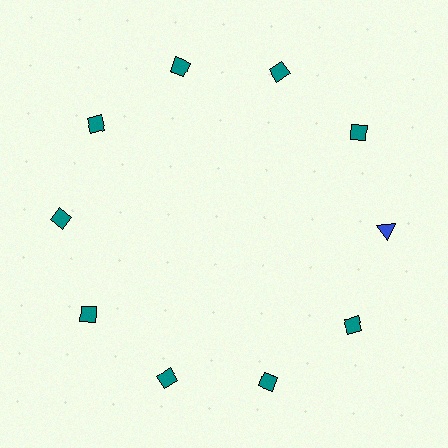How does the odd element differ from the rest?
It differs in both color (blue instead of teal) and shape (triangle instead of diamond).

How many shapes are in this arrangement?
There are 10 shapes arranged in a ring pattern.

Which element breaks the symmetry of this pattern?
The blue triangle at roughly the 3 o'clock position breaks the symmetry. All other shapes are teal diamonds.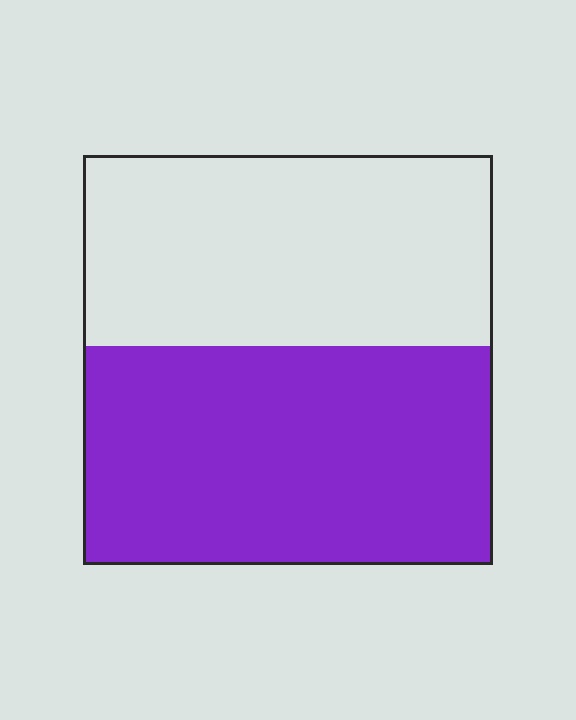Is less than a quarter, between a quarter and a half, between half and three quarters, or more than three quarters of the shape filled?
Between half and three quarters.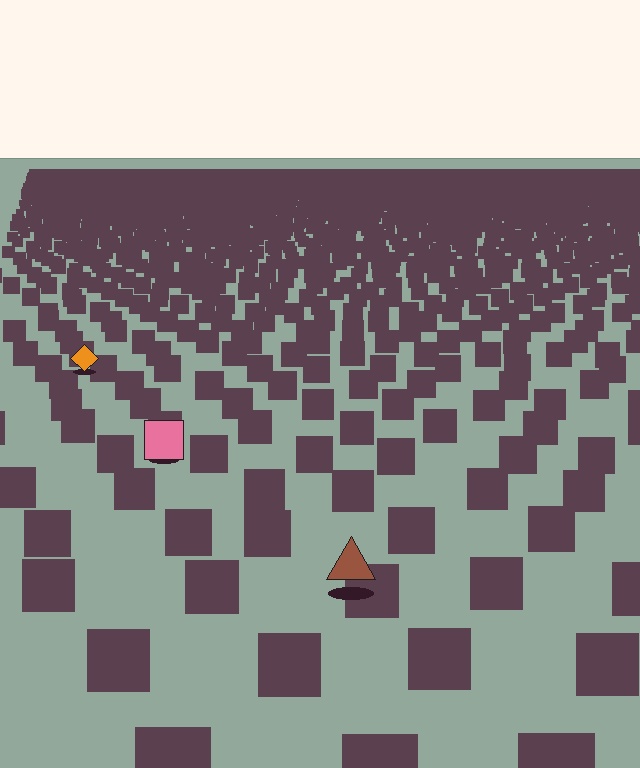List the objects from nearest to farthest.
From nearest to farthest: the brown triangle, the pink square, the orange diamond.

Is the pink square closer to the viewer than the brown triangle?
No. The brown triangle is closer — you can tell from the texture gradient: the ground texture is coarser near it.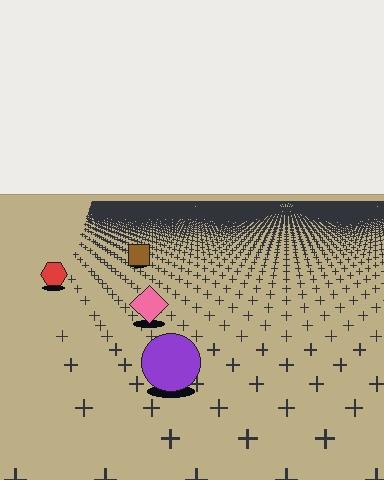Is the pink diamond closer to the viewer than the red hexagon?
Yes. The pink diamond is closer — you can tell from the texture gradient: the ground texture is coarser near it.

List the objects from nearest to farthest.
From nearest to farthest: the purple circle, the pink diamond, the red hexagon, the brown square.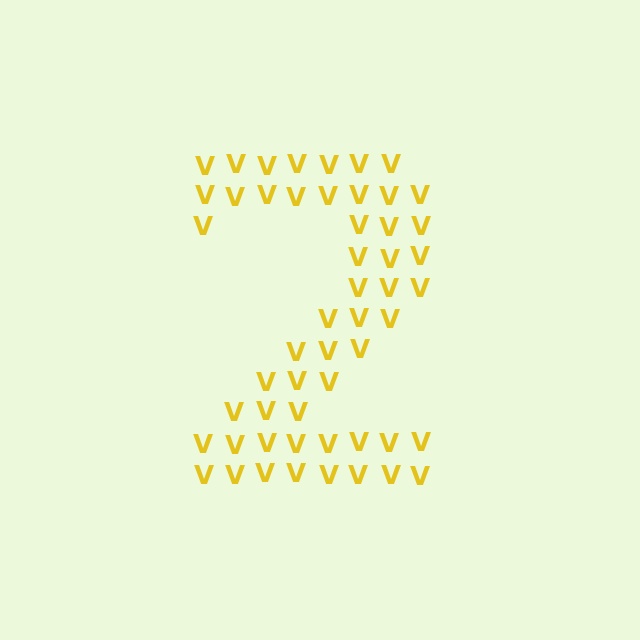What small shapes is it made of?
It is made of small letter V's.